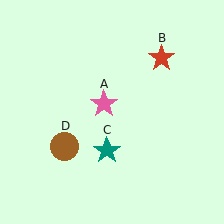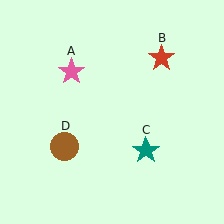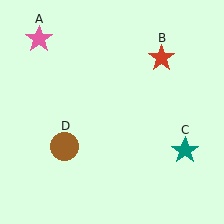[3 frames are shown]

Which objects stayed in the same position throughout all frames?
Red star (object B) and brown circle (object D) remained stationary.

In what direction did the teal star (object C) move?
The teal star (object C) moved right.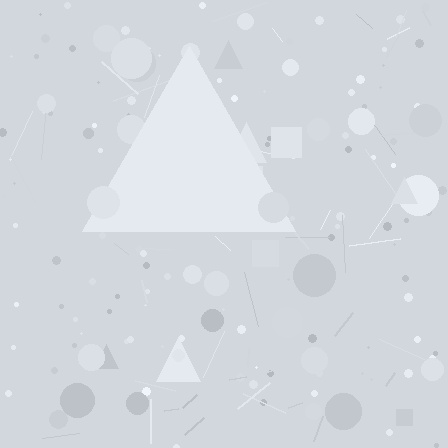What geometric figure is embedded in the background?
A triangle is embedded in the background.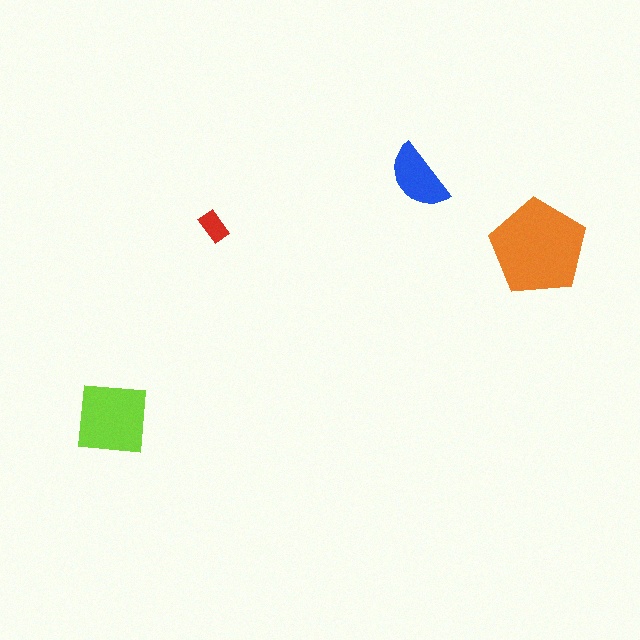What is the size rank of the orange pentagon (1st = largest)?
1st.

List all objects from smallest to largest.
The red rectangle, the blue semicircle, the lime square, the orange pentagon.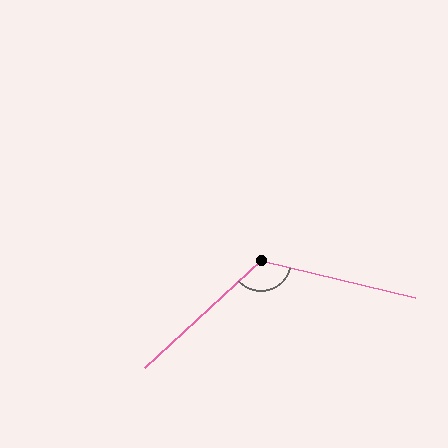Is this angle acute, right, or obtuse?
It is obtuse.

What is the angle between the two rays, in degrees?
Approximately 124 degrees.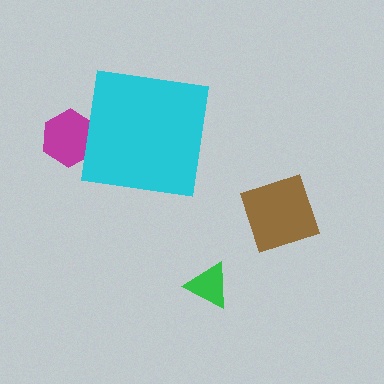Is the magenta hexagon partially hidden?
Yes, the magenta hexagon is partially hidden behind the cyan square.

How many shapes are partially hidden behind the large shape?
1 shape is partially hidden.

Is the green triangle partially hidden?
No, the green triangle is fully visible.